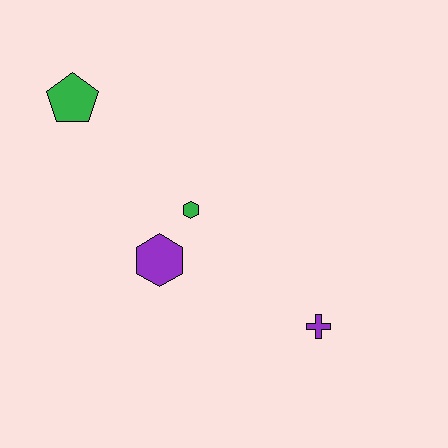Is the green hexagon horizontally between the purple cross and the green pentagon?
Yes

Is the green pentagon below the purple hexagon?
No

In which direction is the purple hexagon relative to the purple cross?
The purple hexagon is to the left of the purple cross.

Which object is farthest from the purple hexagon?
The green pentagon is farthest from the purple hexagon.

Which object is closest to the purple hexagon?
The green hexagon is closest to the purple hexagon.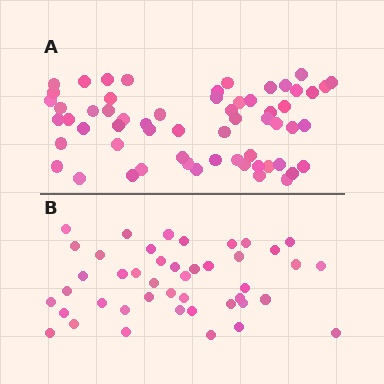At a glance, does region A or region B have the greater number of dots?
Region A (the top region) has more dots.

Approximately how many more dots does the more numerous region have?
Region A has approximately 15 more dots than region B.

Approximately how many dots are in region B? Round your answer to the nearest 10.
About 40 dots. (The exact count is 44, which rounds to 40.)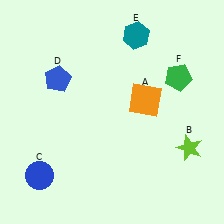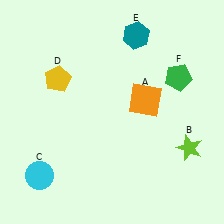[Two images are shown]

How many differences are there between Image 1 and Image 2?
There are 2 differences between the two images.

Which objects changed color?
C changed from blue to cyan. D changed from blue to yellow.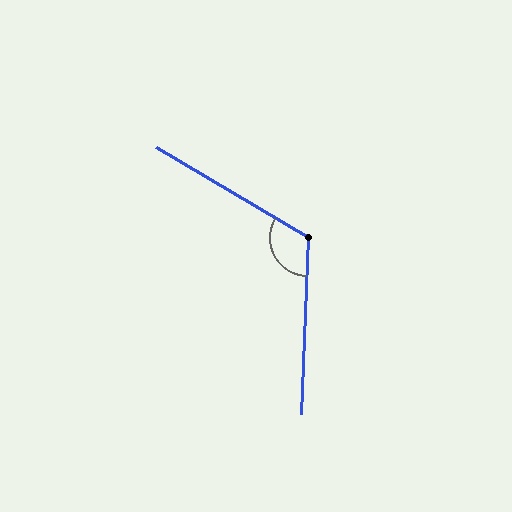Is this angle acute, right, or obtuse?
It is obtuse.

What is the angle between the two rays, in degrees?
Approximately 119 degrees.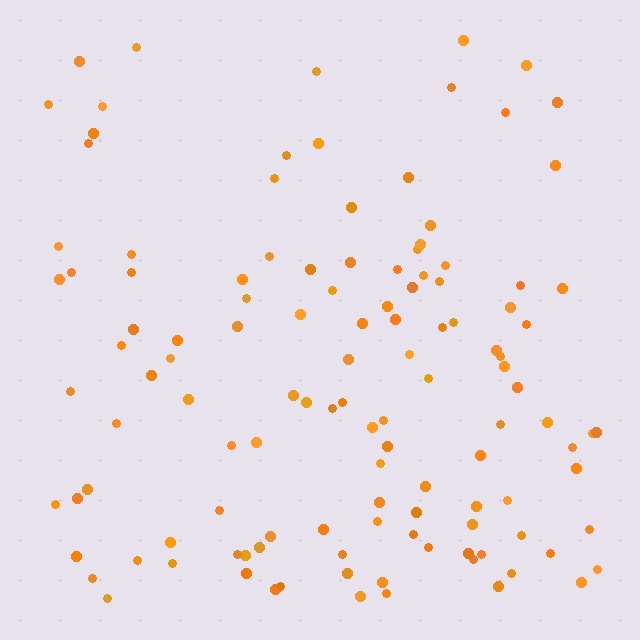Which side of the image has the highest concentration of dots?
The bottom.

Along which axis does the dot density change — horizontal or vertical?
Vertical.